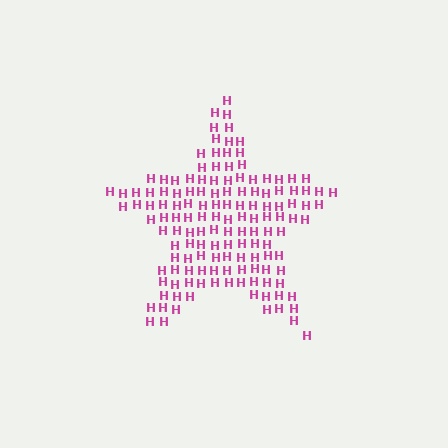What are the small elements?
The small elements are letter H's.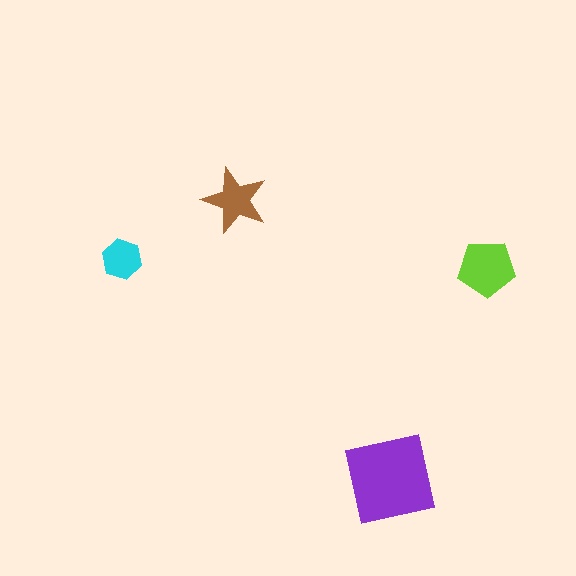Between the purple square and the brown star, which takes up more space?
The purple square.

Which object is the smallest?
The cyan hexagon.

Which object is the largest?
The purple square.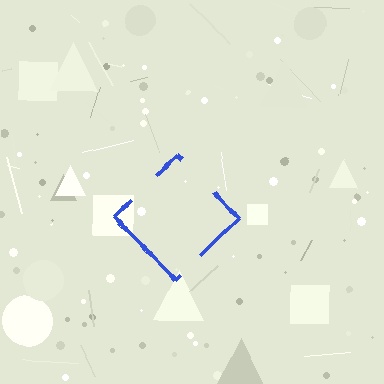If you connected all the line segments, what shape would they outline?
They would outline a diamond.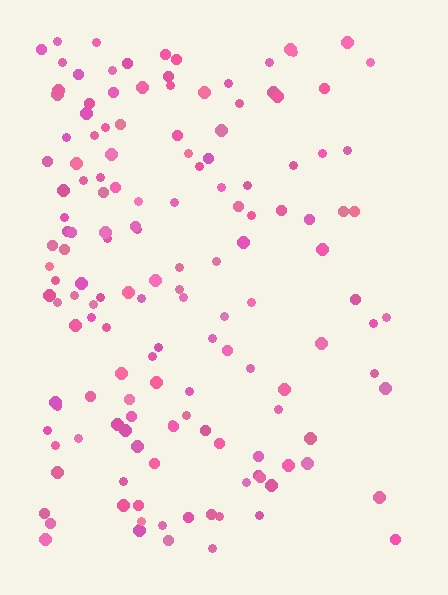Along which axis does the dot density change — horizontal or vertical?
Horizontal.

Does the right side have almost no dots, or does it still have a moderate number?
Still a moderate number, just noticeably fewer than the left.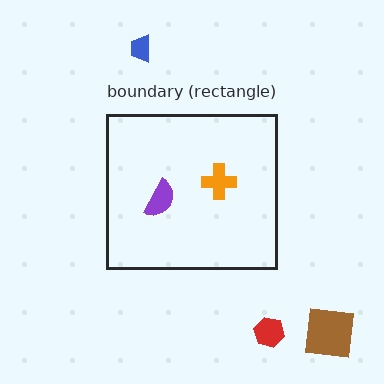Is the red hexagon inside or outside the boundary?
Outside.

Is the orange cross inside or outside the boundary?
Inside.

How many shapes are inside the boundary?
2 inside, 3 outside.